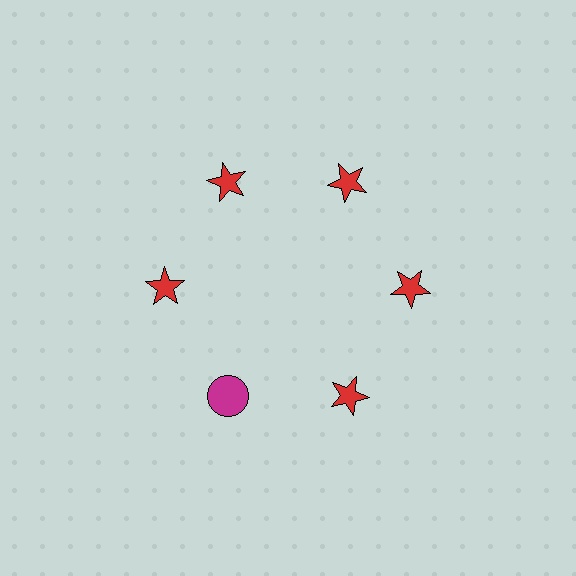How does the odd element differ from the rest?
It differs in both color (magenta instead of red) and shape (circle instead of star).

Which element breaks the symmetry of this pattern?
The magenta circle at roughly the 7 o'clock position breaks the symmetry. All other shapes are red stars.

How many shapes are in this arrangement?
There are 6 shapes arranged in a ring pattern.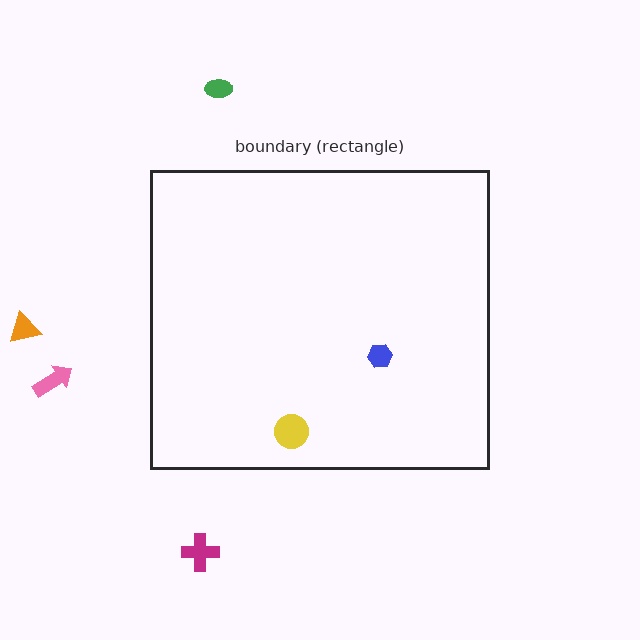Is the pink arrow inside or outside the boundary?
Outside.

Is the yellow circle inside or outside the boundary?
Inside.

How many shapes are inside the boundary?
2 inside, 4 outside.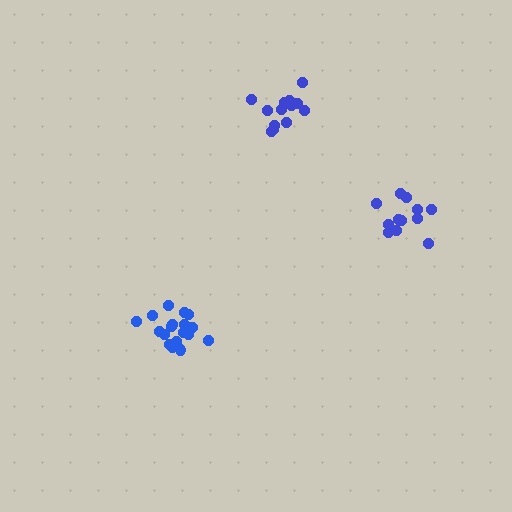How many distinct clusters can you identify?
There are 3 distinct clusters.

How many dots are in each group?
Group 1: 13 dots, Group 2: 18 dots, Group 3: 12 dots (43 total).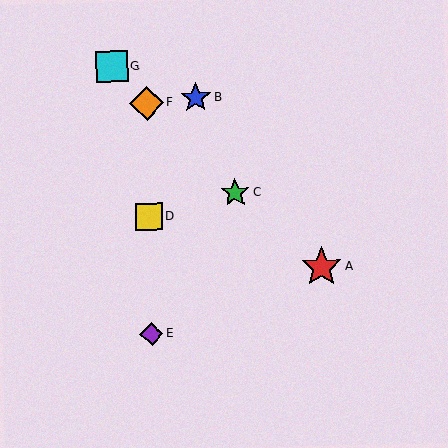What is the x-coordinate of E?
Object E is at x≈152.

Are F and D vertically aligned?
Yes, both are at x≈146.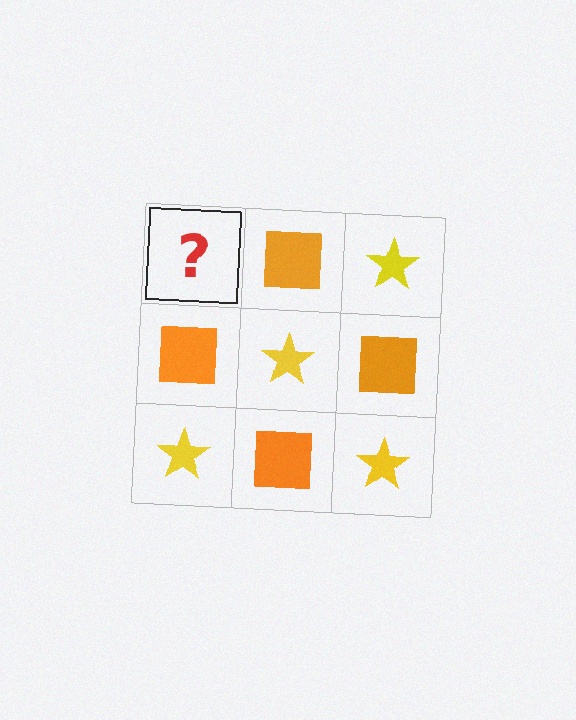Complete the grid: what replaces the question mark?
The question mark should be replaced with a yellow star.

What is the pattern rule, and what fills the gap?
The rule is that it alternates yellow star and orange square in a checkerboard pattern. The gap should be filled with a yellow star.